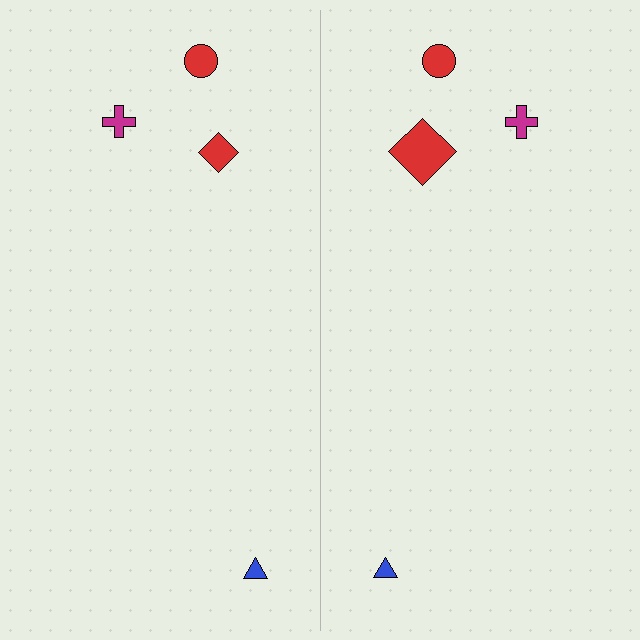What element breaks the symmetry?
The red diamond on the right side has a different size than its mirror counterpart.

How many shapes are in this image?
There are 8 shapes in this image.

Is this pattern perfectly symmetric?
No, the pattern is not perfectly symmetric. The red diamond on the right side has a different size than its mirror counterpart.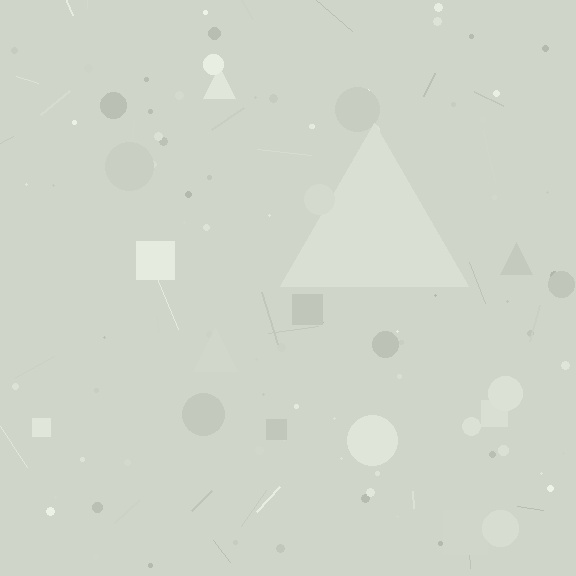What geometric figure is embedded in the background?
A triangle is embedded in the background.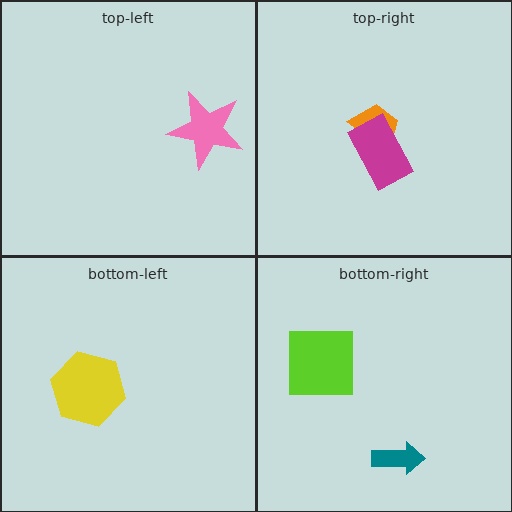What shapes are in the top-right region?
The orange trapezoid, the magenta rectangle.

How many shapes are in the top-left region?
1.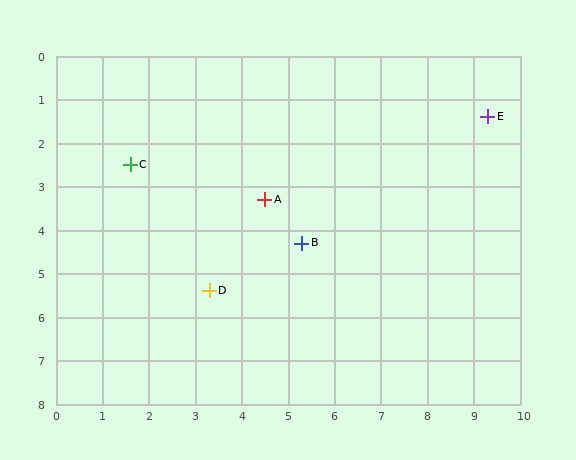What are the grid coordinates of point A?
Point A is at approximately (4.5, 3.3).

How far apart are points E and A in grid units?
Points E and A are about 5.2 grid units apart.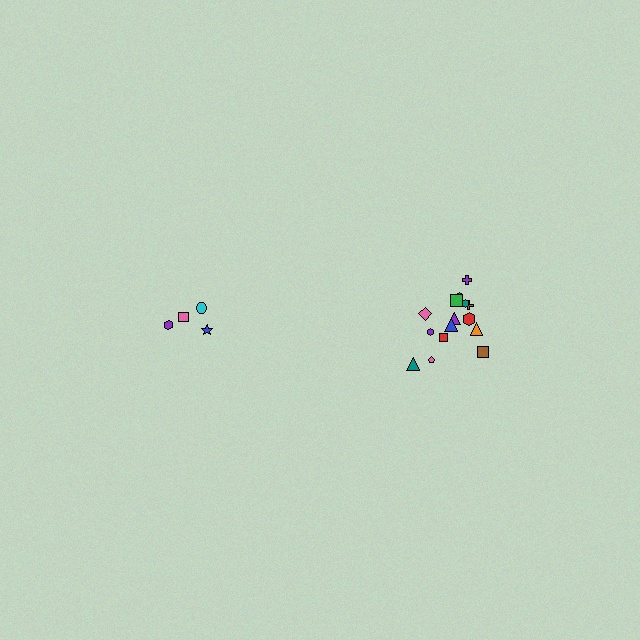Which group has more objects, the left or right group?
The right group.